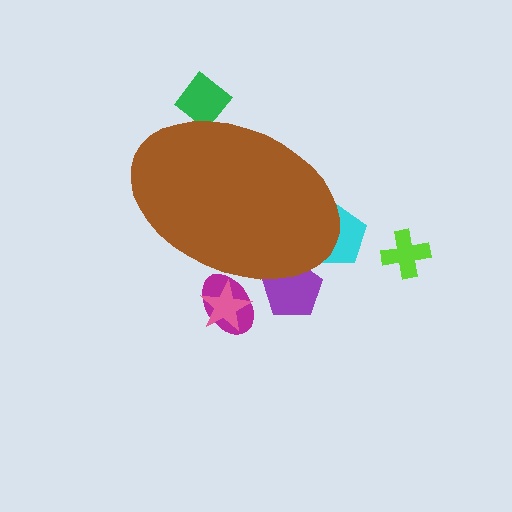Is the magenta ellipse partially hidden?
Yes, the magenta ellipse is partially hidden behind the brown ellipse.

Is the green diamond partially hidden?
Yes, the green diamond is partially hidden behind the brown ellipse.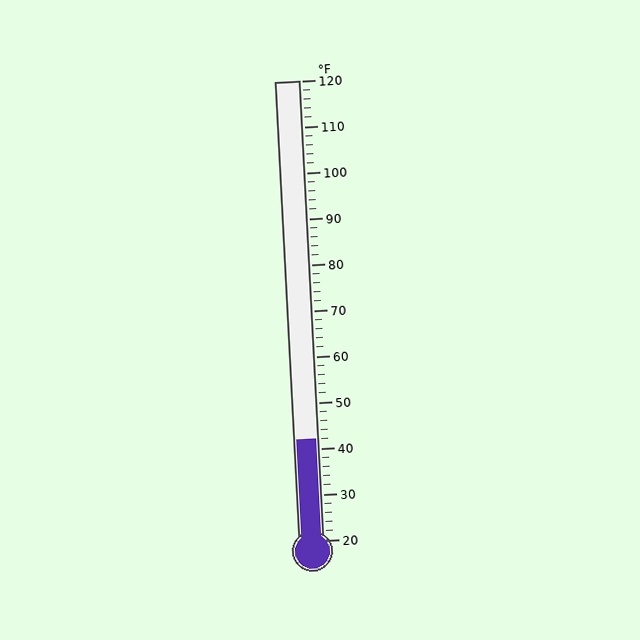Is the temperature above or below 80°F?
The temperature is below 80°F.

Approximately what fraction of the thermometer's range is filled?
The thermometer is filled to approximately 20% of its range.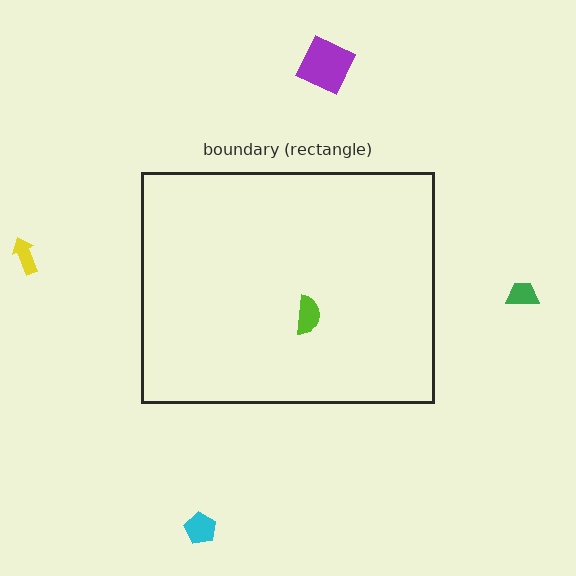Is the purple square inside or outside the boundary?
Outside.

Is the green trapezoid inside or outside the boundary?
Outside.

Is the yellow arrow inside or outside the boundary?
Outside.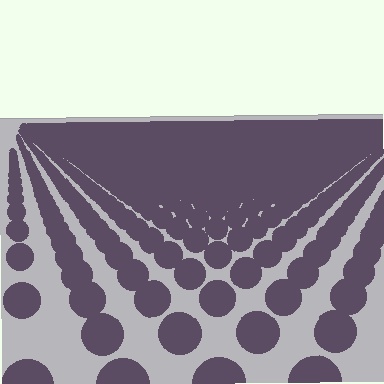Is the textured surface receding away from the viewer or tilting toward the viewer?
The surface is receding away from the viewer. Texture elements get smaller and denser toward the top.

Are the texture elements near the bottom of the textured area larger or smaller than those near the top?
Larger. Near the bottom, elements are closer to the viewer and appear at a bigger on-screen size.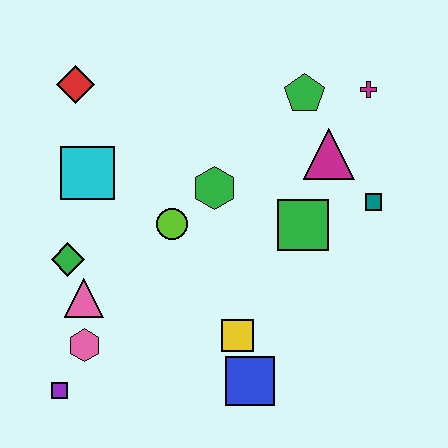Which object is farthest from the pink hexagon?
The magenta cross is farthest from the pink hexagon.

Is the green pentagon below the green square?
No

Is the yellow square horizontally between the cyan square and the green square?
Yes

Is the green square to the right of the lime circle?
Yes